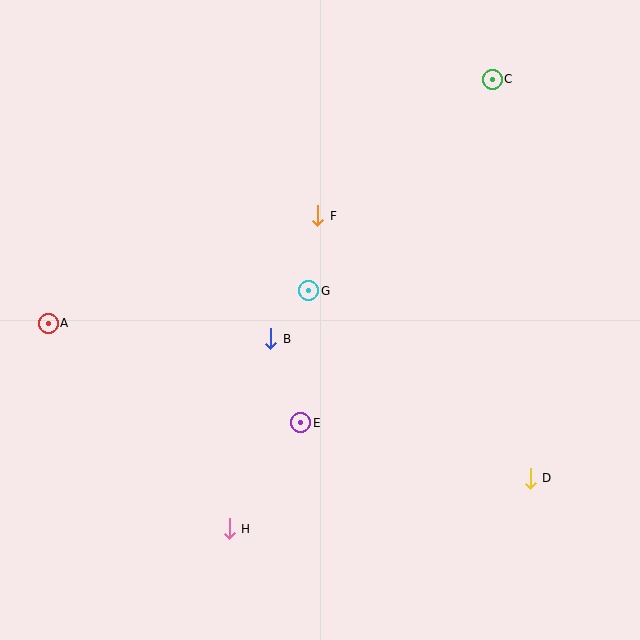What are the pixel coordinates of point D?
Point D is at (530, 478).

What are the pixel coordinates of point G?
Point G is at (309, 291).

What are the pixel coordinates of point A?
Point A is at (48, 323).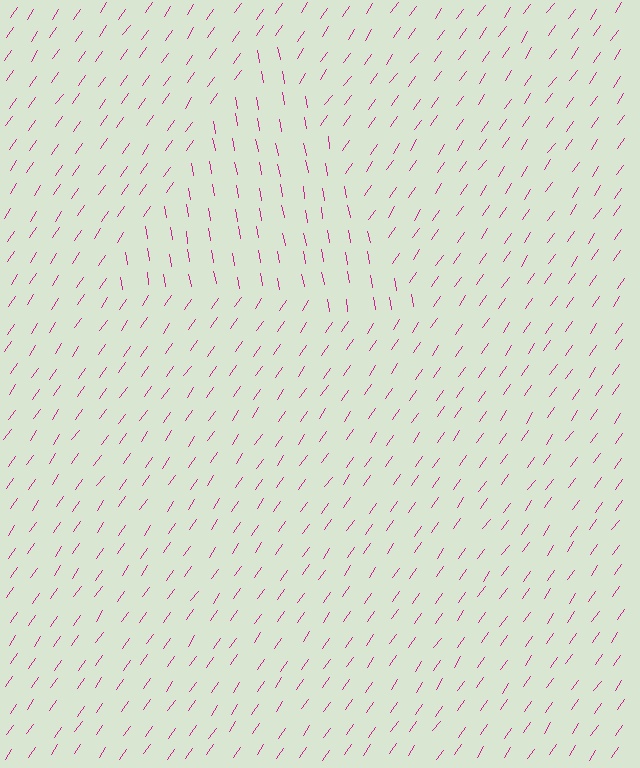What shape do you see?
I see a triangle.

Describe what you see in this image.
The image is filled with small magenta line segments. A triangle region in the image has lines oriented differently from the surrounding lines, creating a visible texture boundary.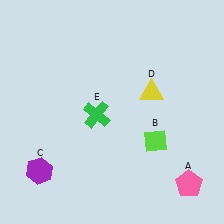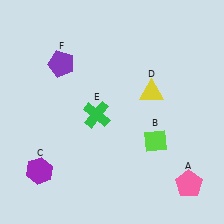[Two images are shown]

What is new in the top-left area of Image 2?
A purple pentagon (F) was added in the top-left area of Image 2.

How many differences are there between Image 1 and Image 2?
There is 1 difference between the two images.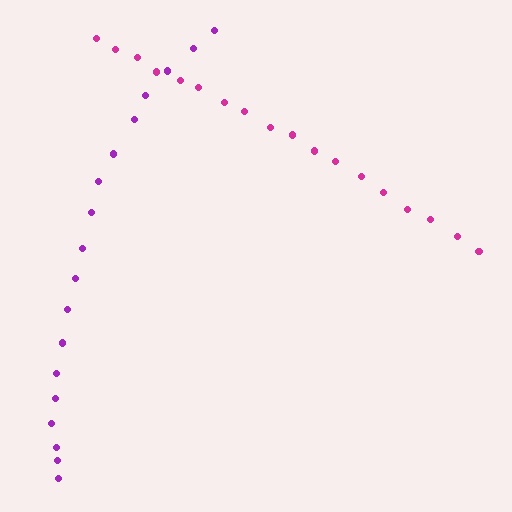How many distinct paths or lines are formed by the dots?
There are 2 distinct paths.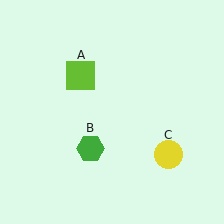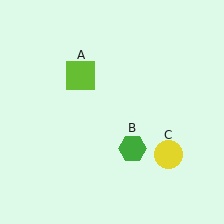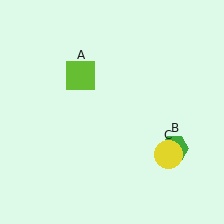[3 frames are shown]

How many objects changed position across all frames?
1 object changed position: green hexagon (object B).